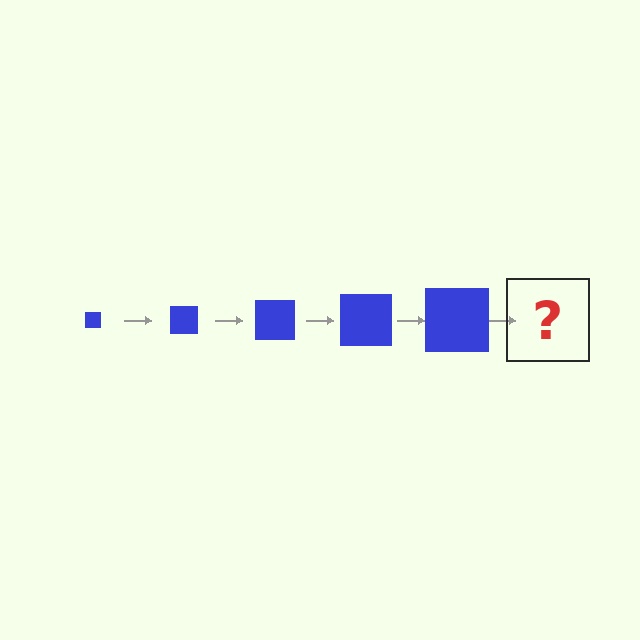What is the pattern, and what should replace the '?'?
The pattern is that the square gets progressively larger each step. The '?' should be a blue square, larger than the previous one.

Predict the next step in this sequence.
The next step is a blue square, larger than the previous one.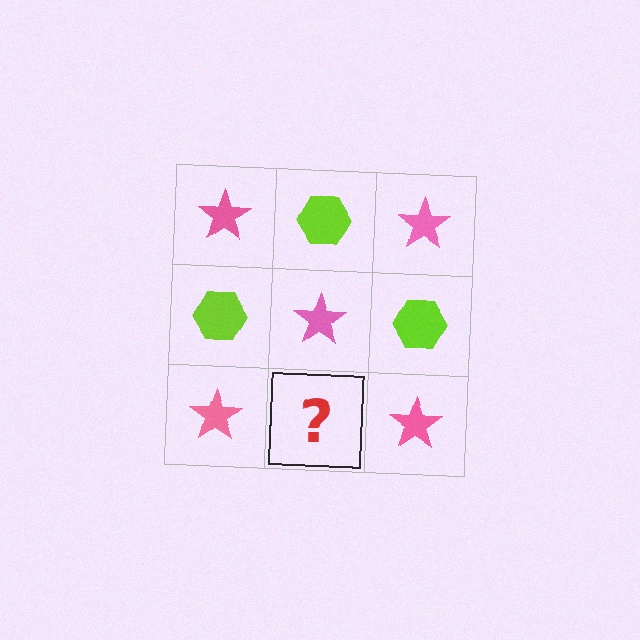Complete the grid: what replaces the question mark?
The question mark should be replaced with a lime hexagon.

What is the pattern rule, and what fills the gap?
The rule is that it alternates pink star and lime hexagon in a checkerboard pattern. The gap should be filled with a lime hexagon.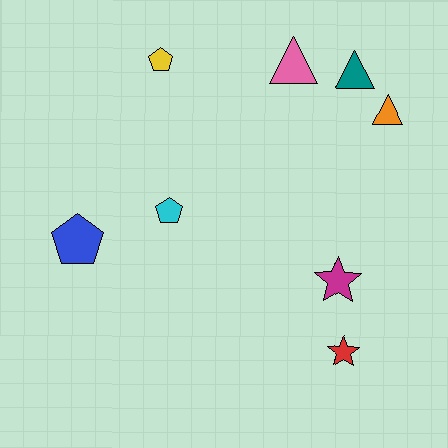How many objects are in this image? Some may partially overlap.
There are 8 objects.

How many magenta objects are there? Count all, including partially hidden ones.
There is 1 magenta object.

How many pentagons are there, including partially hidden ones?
There are 3 pentagons.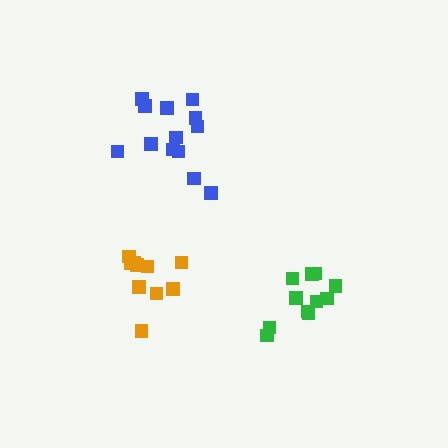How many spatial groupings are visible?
There are 3 spatial groupings.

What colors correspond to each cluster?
The clusters are colored: blue, green, orange.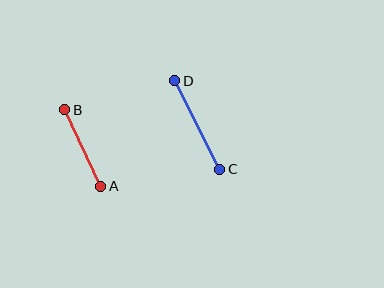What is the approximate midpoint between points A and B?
The midpoint is at approximately (83, 148) pixels.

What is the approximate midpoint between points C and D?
The midpoint is at approximately (197, 125) pixels.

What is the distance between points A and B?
The distance is approximately 85 pixels.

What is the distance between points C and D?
The distance is approximately 99 pixels.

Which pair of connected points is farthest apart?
Points C and D are farthest apart.